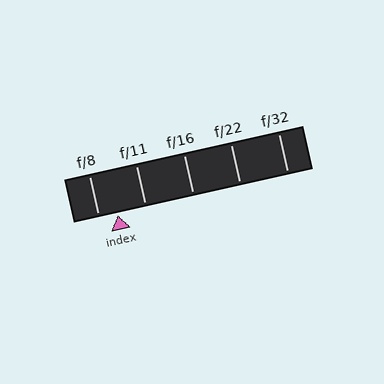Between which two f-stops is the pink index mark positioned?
The index mark is between f/8 and f/11.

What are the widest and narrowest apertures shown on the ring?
The widest aperture shown is f/8 and the narrowest is f/32.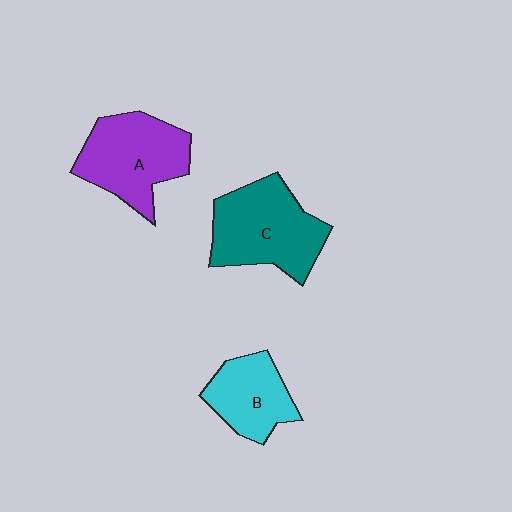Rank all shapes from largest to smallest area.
From largest to smallest: C (teal), A (purple), B (cyan).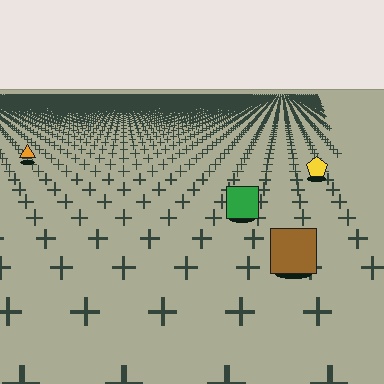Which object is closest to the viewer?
The brown square is closest. The texture marks near it are larger and more spread out.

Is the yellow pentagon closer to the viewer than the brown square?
No. The brown square is closer — you can tell from the texture gradient: the ground texture is coarser near it.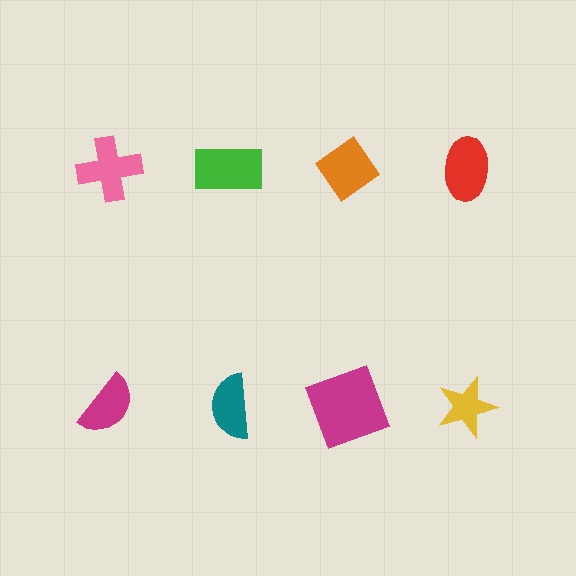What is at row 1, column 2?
A green rectangle.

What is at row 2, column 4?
A yellow star.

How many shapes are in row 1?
4 shapes.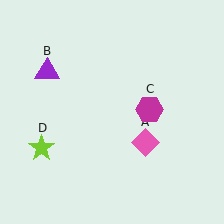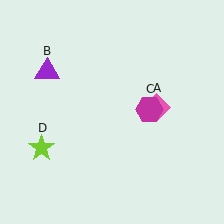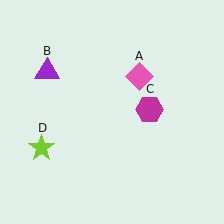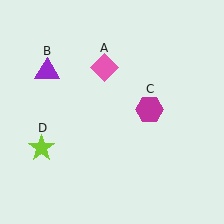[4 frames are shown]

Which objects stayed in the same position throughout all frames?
Purple triangle (object B) and magenta hexagon (object C) and lime star (object D) remained stationary.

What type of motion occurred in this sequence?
The pink diamond (object A) rotated counterclockwise around the center of the scene.